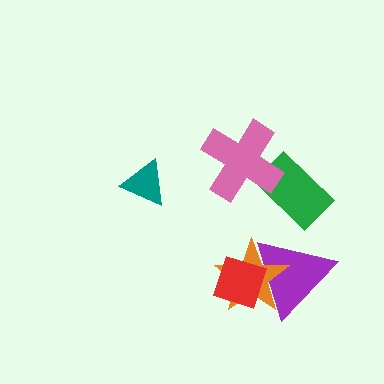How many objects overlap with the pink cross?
1 object overlaps with the pink cross.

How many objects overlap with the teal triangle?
0 objects overlap with the teal triangle.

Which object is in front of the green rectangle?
The pink cross is in front of the green rectangle.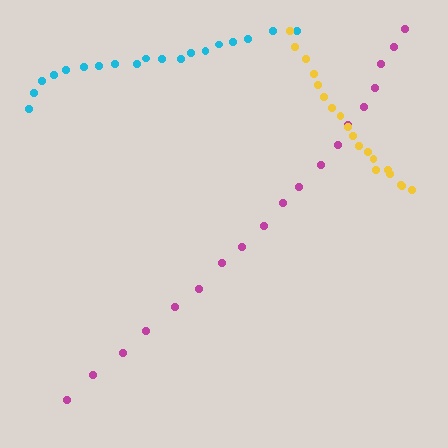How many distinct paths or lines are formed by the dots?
There are 3 distinct paths.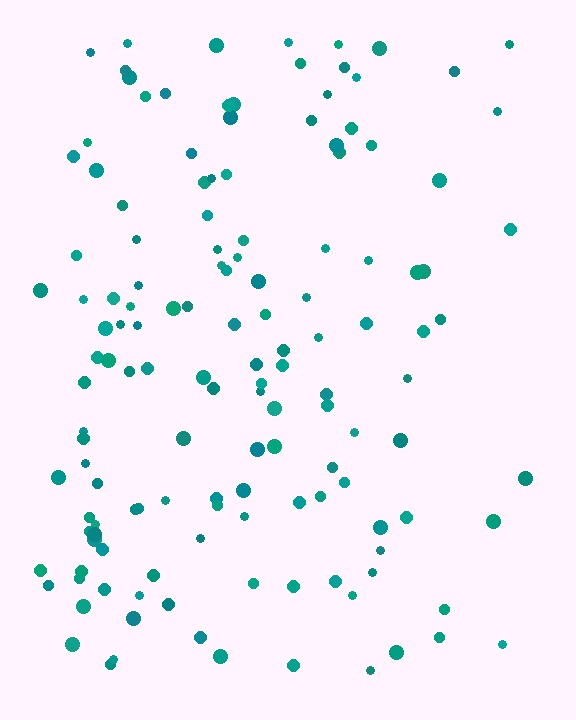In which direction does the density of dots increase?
From right to left, with the left side densest.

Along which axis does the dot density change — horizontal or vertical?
Horizontal.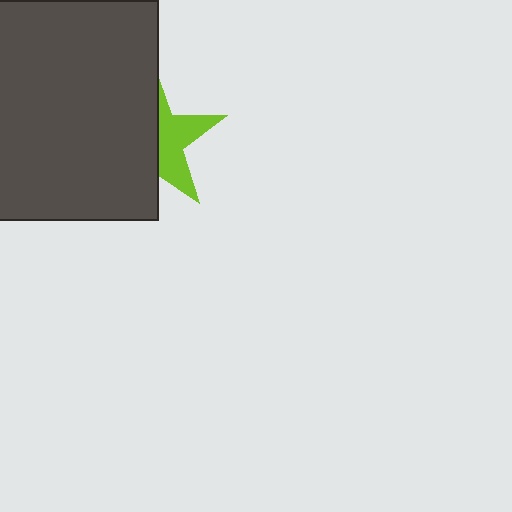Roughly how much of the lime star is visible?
A small part of it is visible (roughly 40%).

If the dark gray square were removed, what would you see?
You would see the complete lime star.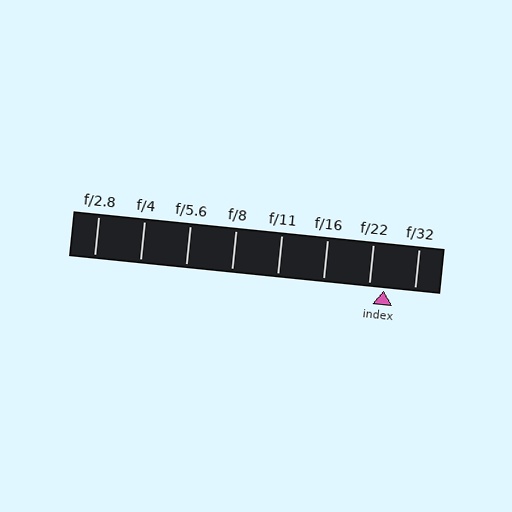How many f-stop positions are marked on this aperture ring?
There are 8 f-stop positions marked.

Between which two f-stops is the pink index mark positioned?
The index mark is between f/22 and f/32.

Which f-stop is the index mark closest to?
The index mark is closest to f/22.